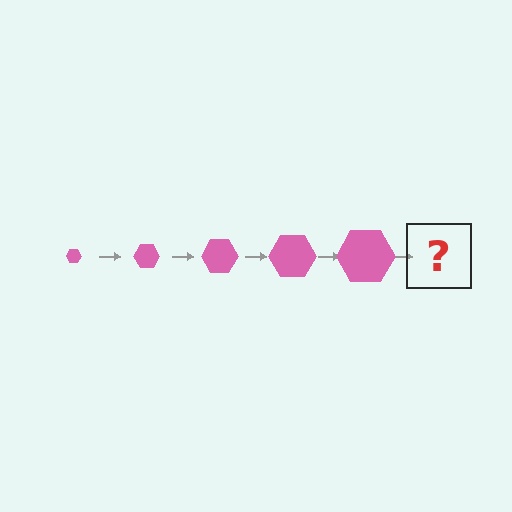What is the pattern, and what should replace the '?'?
The pattern is that the hexagon gets progressively larger each step. The '?' should be a pink hexagon, larger than the previous one.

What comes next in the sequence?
The next element should be a pink hexagon, larger than the previous one.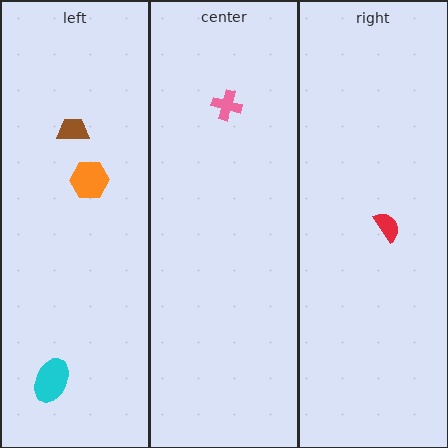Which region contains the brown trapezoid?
The left region.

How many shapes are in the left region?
3.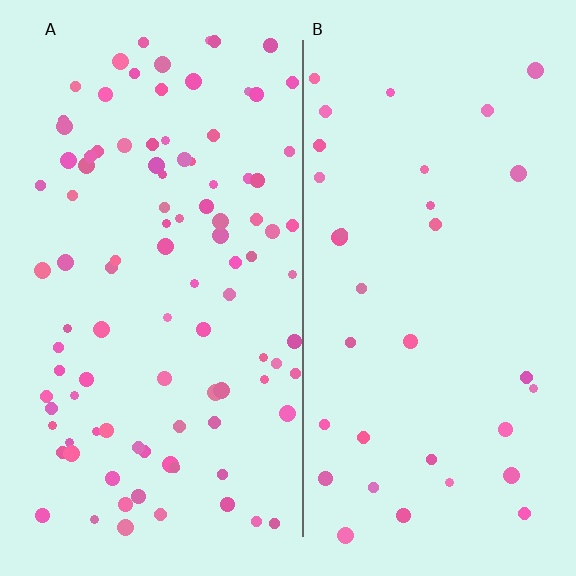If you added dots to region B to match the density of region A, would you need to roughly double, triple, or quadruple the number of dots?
Approximately triple.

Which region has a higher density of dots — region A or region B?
A (the left).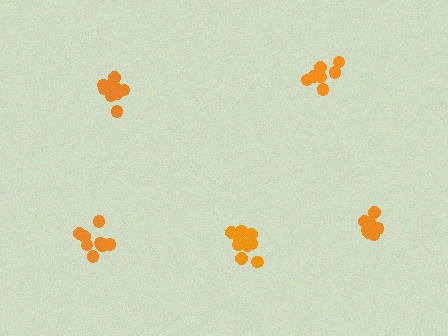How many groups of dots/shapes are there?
There are 5 groups.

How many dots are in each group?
Group 1: 7 dots, Group 2: 9 dots, Group 3: 9 dots, Group 4: 12 dots, Group 5: 9 dots (46 total).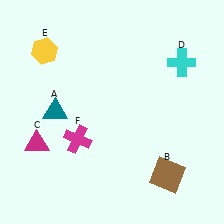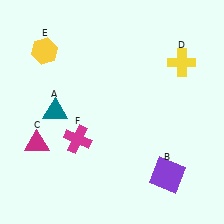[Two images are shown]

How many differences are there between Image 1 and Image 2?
There are 2 differences between the two images.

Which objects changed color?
B changed from brown to purple. D changed from cyan to yellow.